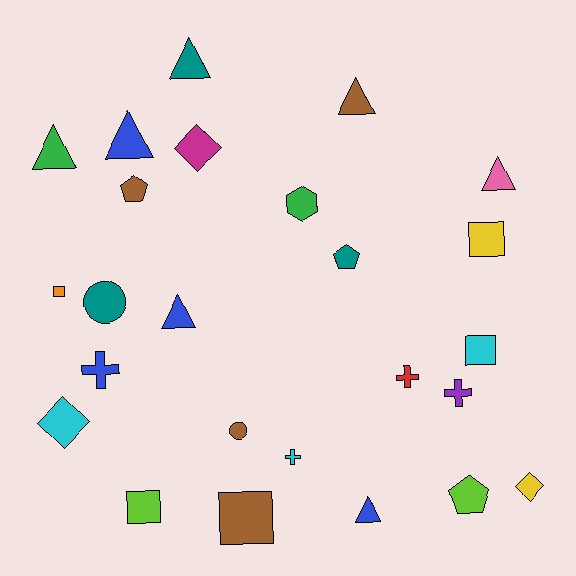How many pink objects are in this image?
There is 1 pink object.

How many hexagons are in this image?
There is 1 hexagon.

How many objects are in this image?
There are 25 objects.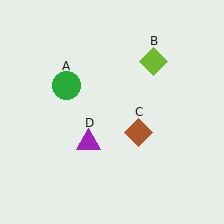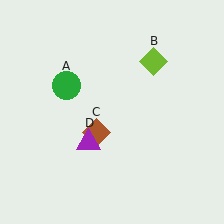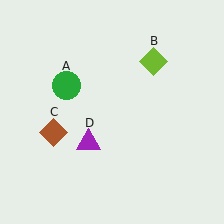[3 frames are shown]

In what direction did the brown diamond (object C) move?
The brown diamond (object C) moved left.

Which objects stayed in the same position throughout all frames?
Green circle (object A) and lime diamond (object B) and purple triangle (object D) remained stationary.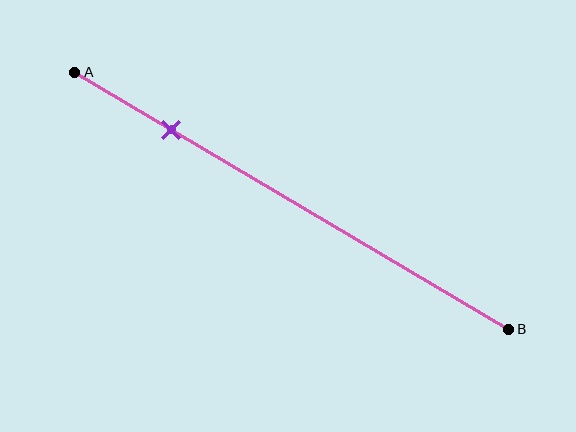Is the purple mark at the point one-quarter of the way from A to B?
Yes, the mark is approximately at the one-quarter point.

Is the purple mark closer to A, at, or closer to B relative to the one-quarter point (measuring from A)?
The purple mark is approximately at the one-quarter point of segment AB.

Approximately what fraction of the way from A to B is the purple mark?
The purple mark is approximately 20% of the way from A to B.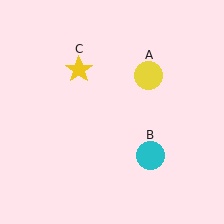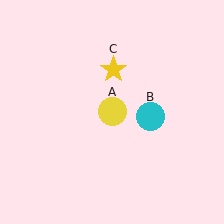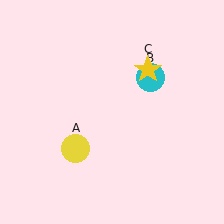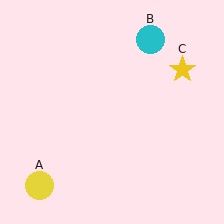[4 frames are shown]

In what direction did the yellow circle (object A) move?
The yellow circle (object A) moved down and to the left.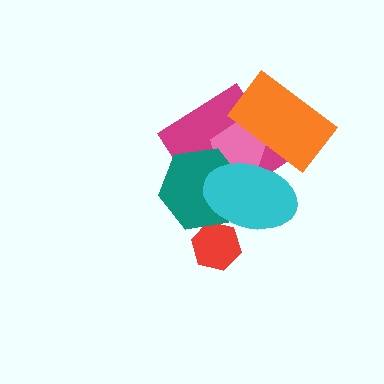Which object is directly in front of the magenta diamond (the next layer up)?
The pink pentagon is directly in front of the magenta diamond.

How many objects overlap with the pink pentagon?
4 objects overlap with the pink pentagon.